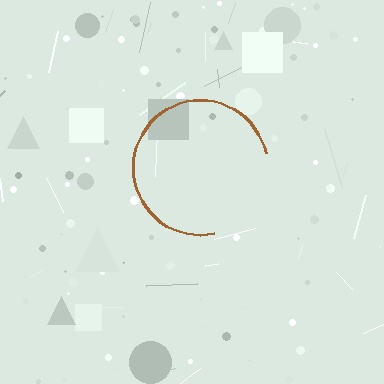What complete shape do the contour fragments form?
The contour fragments form a circle.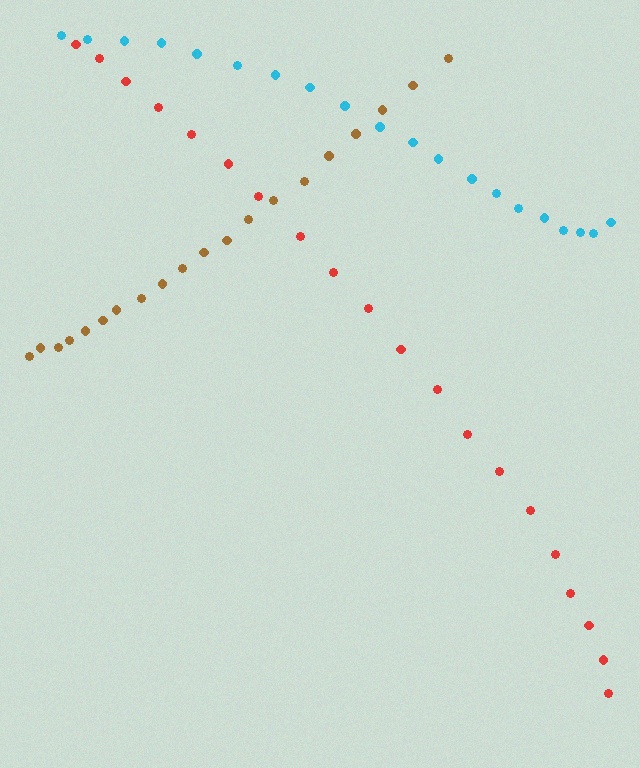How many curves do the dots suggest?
There are 3 distinct paths.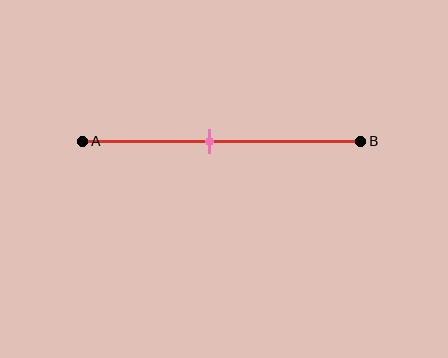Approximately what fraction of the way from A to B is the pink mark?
The pink mark is approximately 45% of the way from A to B.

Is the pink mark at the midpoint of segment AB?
No, the mark is at about 45% from A, not at the 50% midpoint.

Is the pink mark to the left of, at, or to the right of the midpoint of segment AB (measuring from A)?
The pink mark is to the left of the midpoint of segment AB.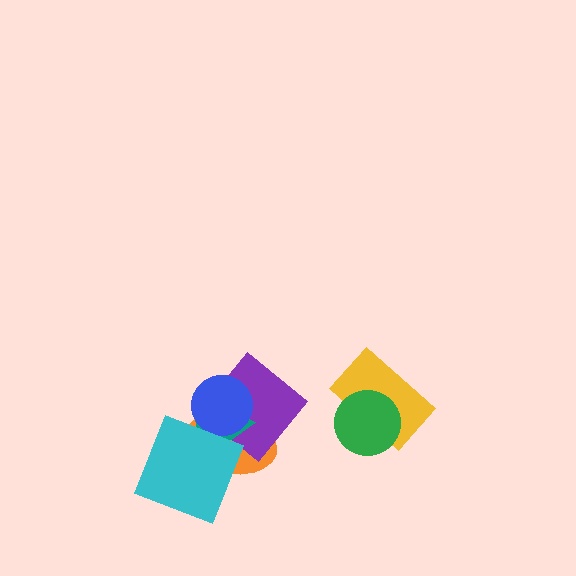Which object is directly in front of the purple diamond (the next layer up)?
The teal triangle is directly in front of the purple diamond.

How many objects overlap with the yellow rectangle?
1 object overlaps with the yellow rectangle.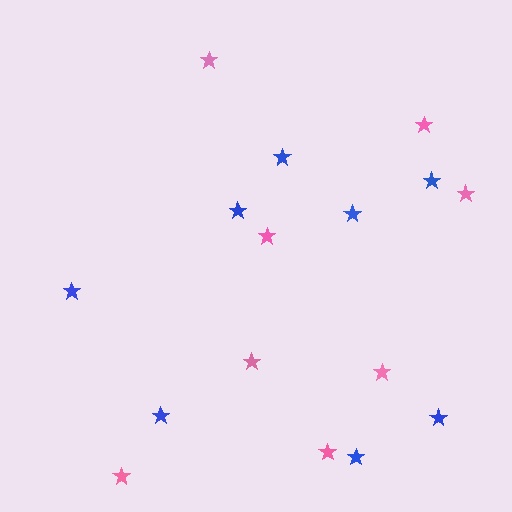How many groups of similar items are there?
There are 2 groups: one group of blue stars (8) and one group of pink stars (8).